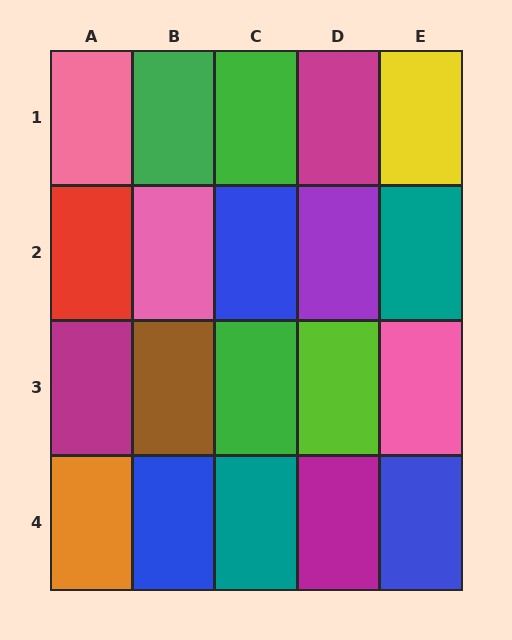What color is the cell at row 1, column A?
Pink.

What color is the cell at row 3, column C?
Green.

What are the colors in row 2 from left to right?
Red, pink, blue, purple, teal.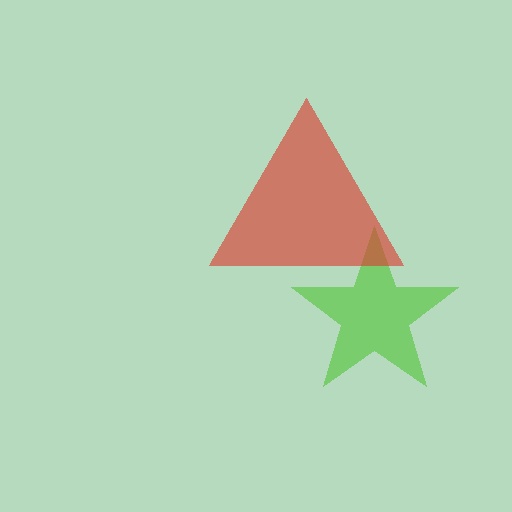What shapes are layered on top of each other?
The layered shapes are: a lime star, a red triangle.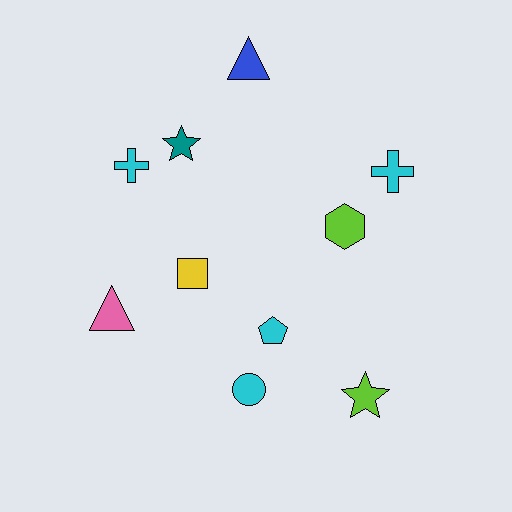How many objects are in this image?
There are 10 objects.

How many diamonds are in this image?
There are no diamonds.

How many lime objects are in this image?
There are 2 lime objects.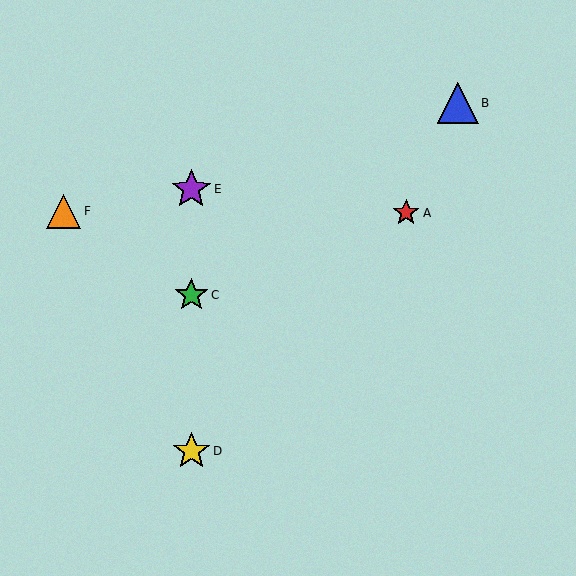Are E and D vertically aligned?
Yes, both are at x≈191.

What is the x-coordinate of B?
Object B is at x≈458.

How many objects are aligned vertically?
3 objects (C, D, E) are aligned vertically.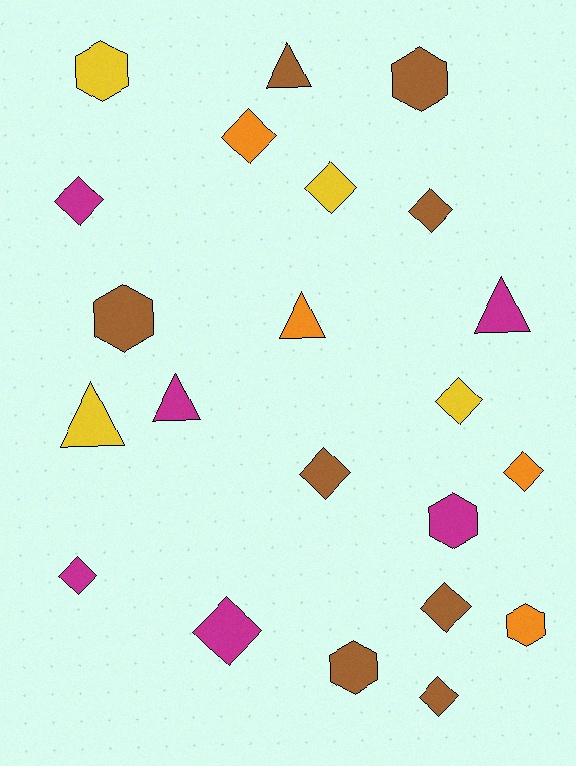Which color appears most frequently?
Brown, with 8 objects.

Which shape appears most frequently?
Diamond, with 11 objects.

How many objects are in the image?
There are 22 objects.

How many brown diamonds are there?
There are 4 brown diamonds.